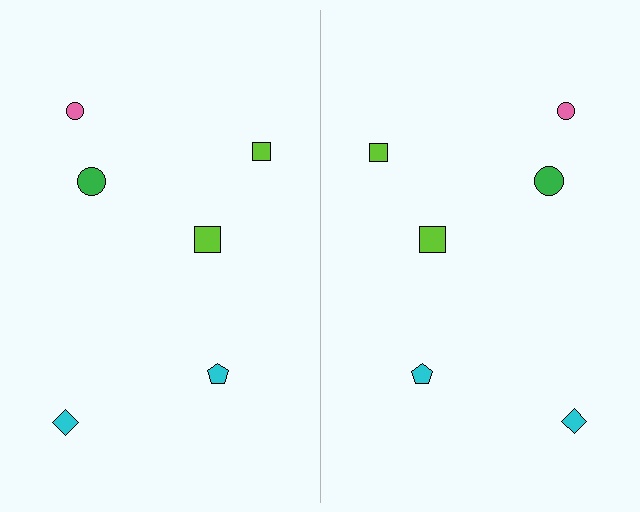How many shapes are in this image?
There are 12 shapes in this image.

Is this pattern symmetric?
Yes, this pattern has bilateral (reflection) symmetry.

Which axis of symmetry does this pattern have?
The pattern has a vertical axis of symmetry running through the center of the image.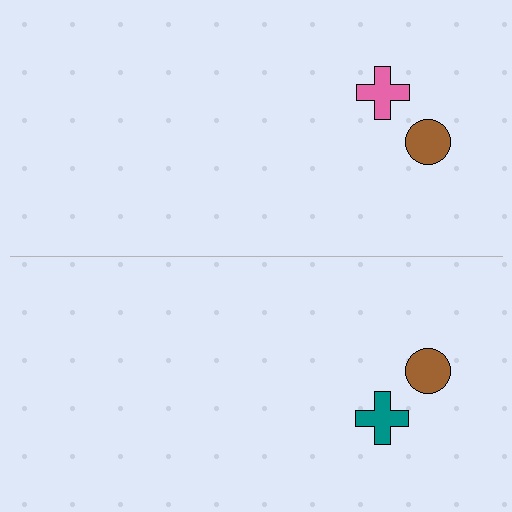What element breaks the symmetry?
The teal cross on the bottom side breaks the symmetry — its mirror counterpart is pink.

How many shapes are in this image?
There are 4 shapes in this image.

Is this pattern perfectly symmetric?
No, the pattern is not perfectly symmetric. The teal cross on the bottom side breaks the symmetry — its mirror counterpart is pink.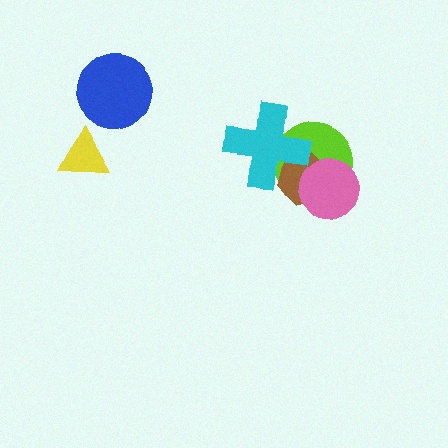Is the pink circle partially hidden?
No, no other shape covers it.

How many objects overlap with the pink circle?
2 objects overlap with the pink circle.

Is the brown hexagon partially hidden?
Yes, it is partially covered by another shape.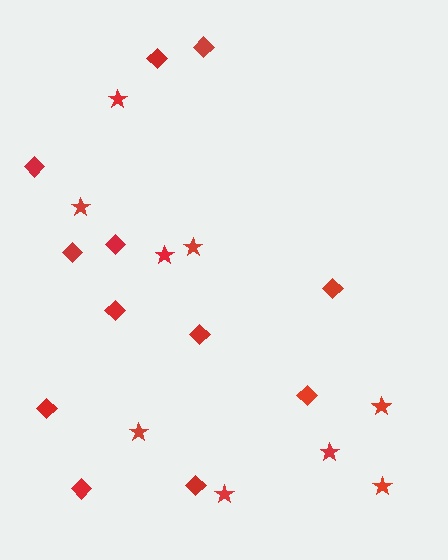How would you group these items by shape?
There are 2 groups: one group of diamonds (12) and one group of stars (9).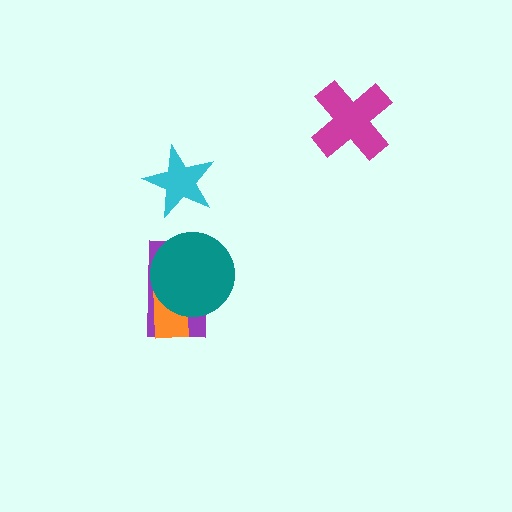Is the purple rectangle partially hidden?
Yes, it is partially covered by another shape.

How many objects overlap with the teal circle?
2 objects overlap with the teal circle.